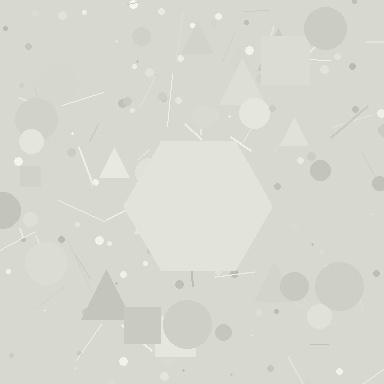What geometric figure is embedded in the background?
A hexagon is embedded in the background.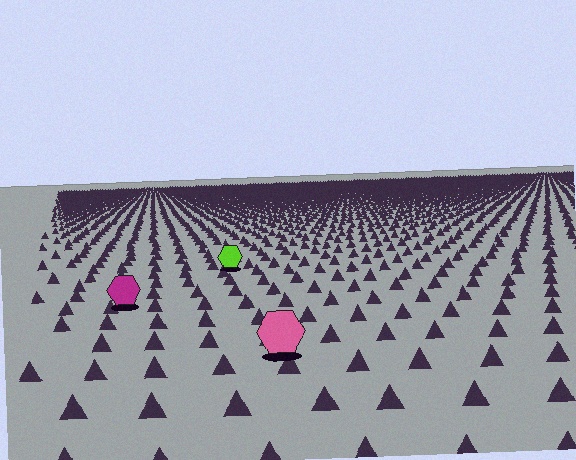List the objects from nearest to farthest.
From nearest to farthest: the pink hexagon, the magenta hexagon, the lime hexagon.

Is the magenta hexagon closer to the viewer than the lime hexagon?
Yes. The magenta hexagon is closer — you can tell from the texture gradient: the ground texture is coarser near it.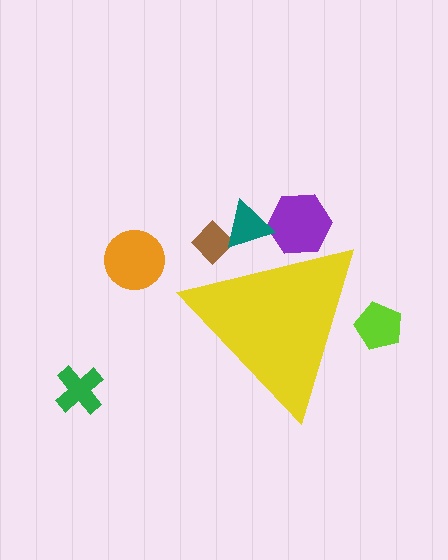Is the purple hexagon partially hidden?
Yes, the purple hexagon is partially hidden behind the yellow triangle.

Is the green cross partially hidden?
No, the green cross is fully visible.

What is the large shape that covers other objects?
A yellow triangle.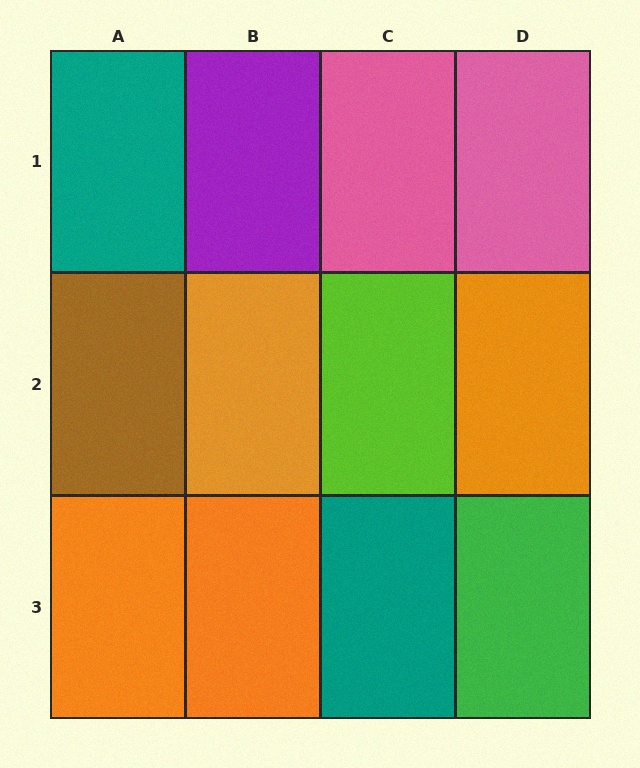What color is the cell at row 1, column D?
Pink.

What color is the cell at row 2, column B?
Orange.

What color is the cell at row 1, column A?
Teal.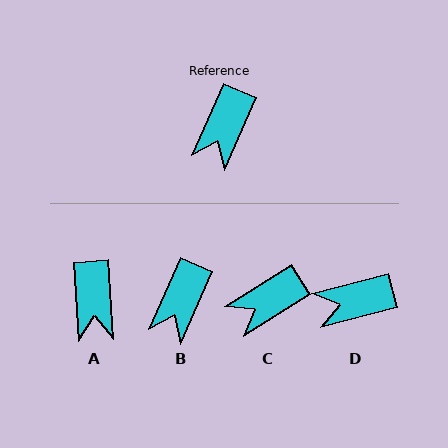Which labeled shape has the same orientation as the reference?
B.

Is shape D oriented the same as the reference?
No, it is off by about 52 degrees.